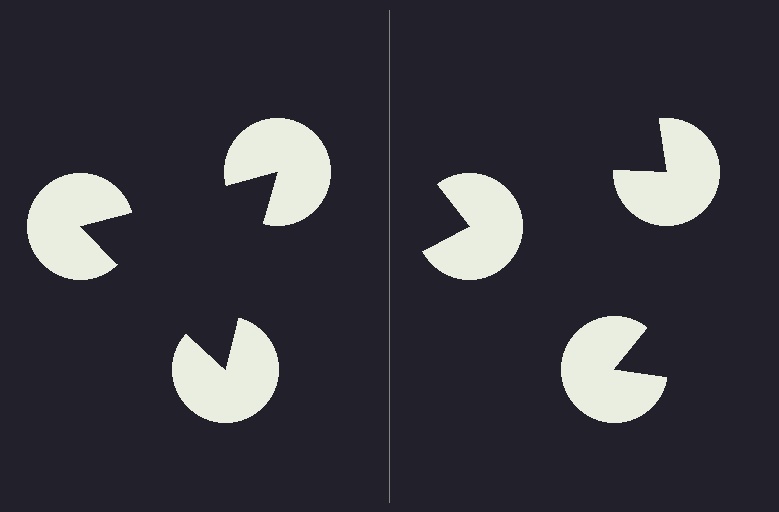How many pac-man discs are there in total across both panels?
6 — 3 on each side.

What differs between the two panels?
The pac-man discs are positioned identically on both sides; only the wedge orientations differ. On the left they align to a triangle; on the right they are misaligned.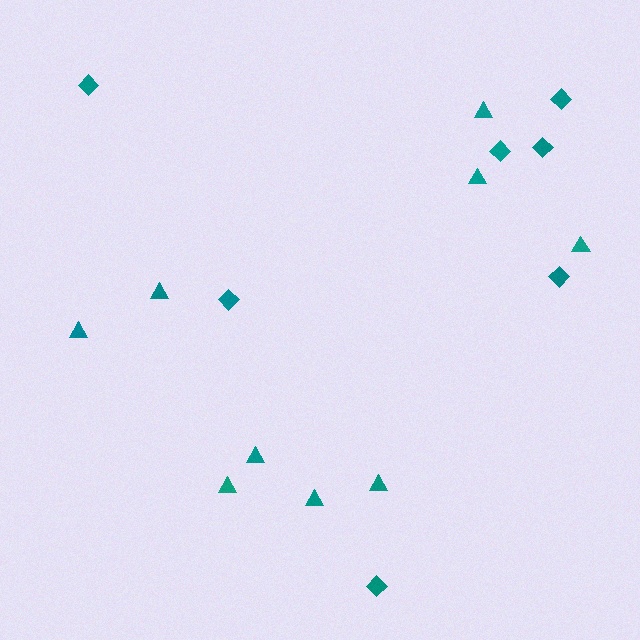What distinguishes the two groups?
There are 2 groups: one group of triangles (9) and one group of diamonds (7).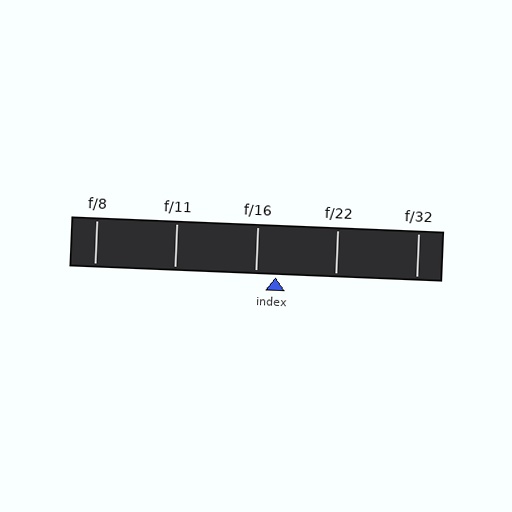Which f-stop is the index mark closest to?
The index mark is closest to f/16.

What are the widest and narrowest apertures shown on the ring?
The widest aperture shown is f/8 and the narrowest is f/32.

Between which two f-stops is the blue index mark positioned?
The index mark is between f/16 and f/22.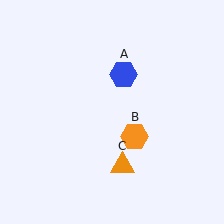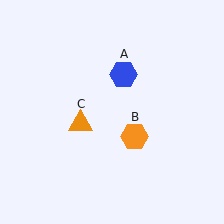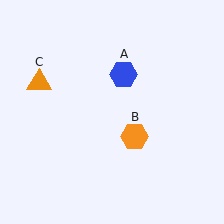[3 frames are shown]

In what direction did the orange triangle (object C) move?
The orange triangle (object C) moved up and to the left.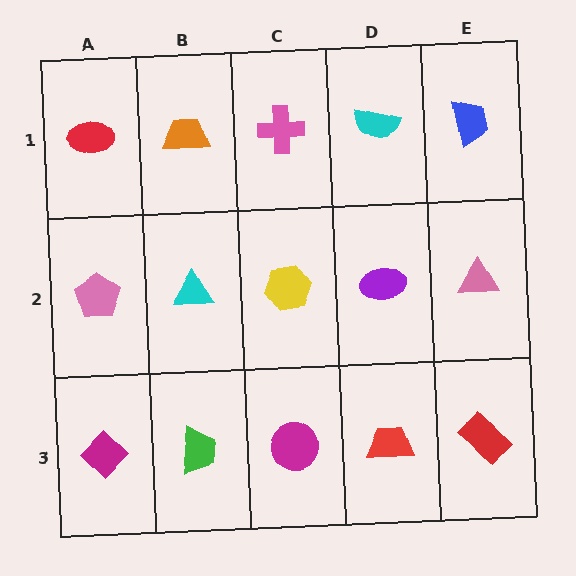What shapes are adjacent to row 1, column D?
A purple ellipse (row 2, column D), a pink cross (row 1, column C), a blue trapezoid (row 1, column E).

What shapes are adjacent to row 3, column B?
A cyan triangle (row 2, column B), a magenta diamond (row 3, column A), a magenta circle (row 3, column C).